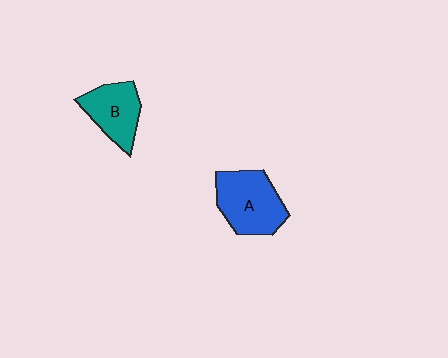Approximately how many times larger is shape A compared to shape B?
Approximately 1.3 times.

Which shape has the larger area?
Shape A (blue).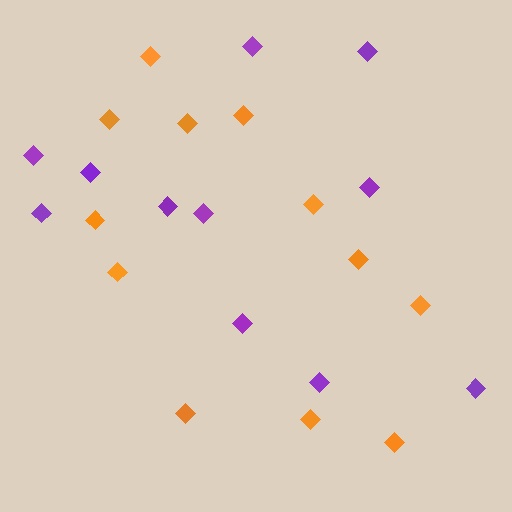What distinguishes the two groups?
There are 2 groups: one group of purple diamonds (11) and one group of orange diamonds (12).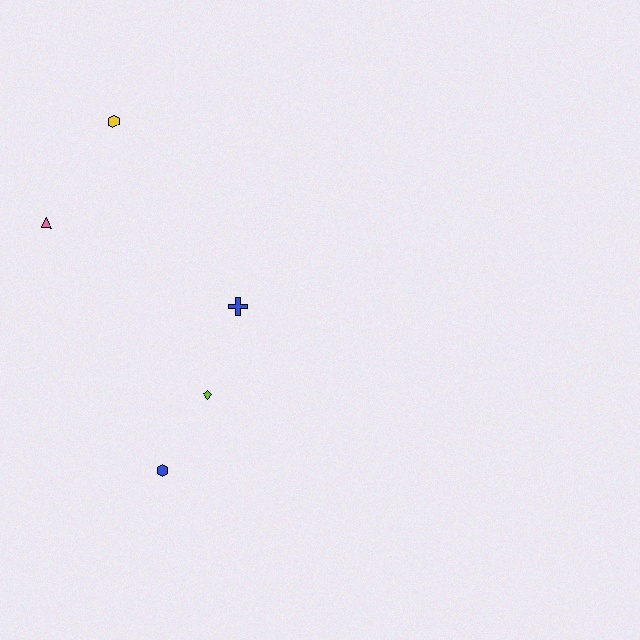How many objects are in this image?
There are 5 objects.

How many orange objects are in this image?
There are no orange objects.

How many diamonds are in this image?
There is 1 diamond.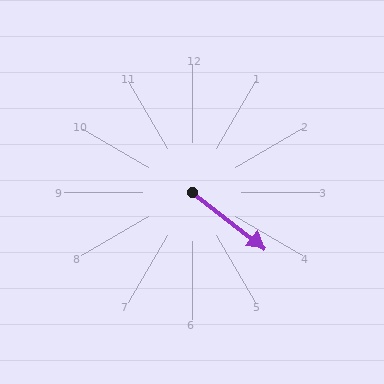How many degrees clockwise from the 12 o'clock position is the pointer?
Approximately 128 degrees.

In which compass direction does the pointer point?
Southeast.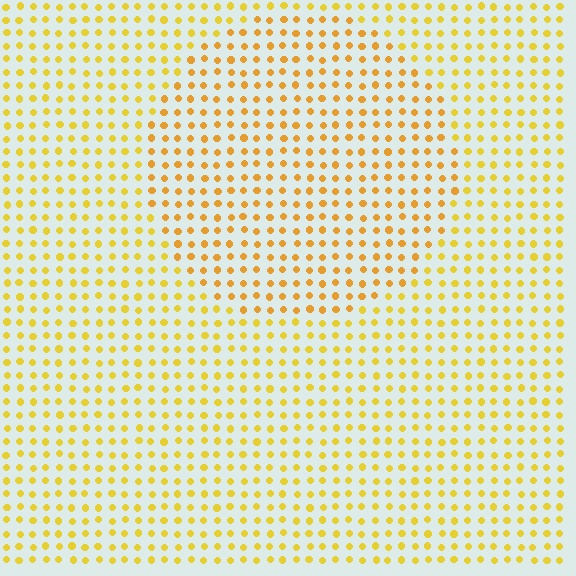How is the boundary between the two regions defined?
The boundary is defined purely by a slight shift in hue (about 16 degrees). Spacing, size, and orientation are identical on both sides.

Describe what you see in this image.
The image is filled with small yellow elements in a uniform arrangement. A circle-shaped region is visible where the elements are tinted to a slightly different hue, forming a subtle color boundary.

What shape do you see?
I see a circle.